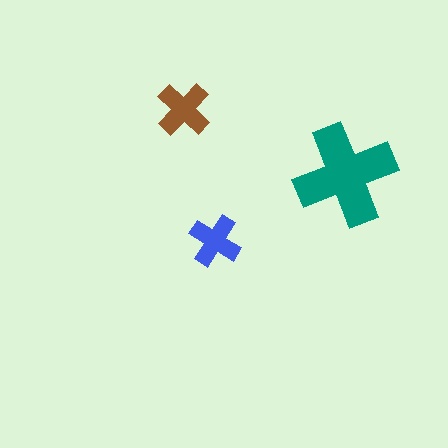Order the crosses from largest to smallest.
the teal one, the brown one, the blue one.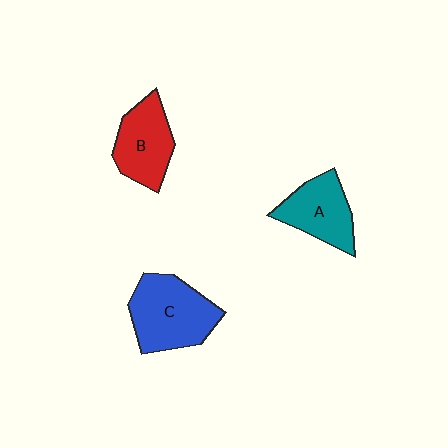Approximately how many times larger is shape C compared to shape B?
Approximately 1.3 times.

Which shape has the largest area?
Shape C (blue).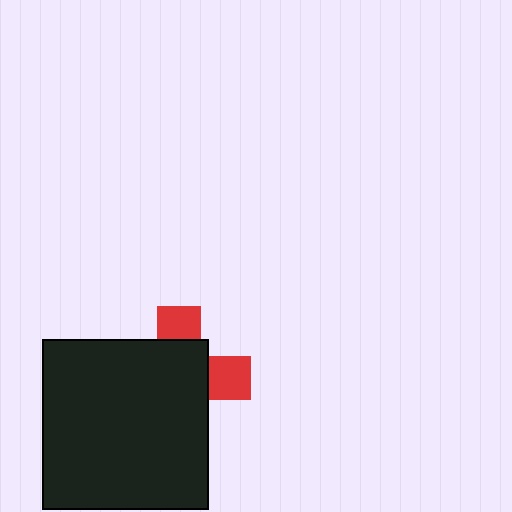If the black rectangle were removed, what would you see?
You would see the complete red cross.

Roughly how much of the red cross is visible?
A small part of it is visible (roughly 31%).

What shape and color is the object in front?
The object in front is a black rectangle.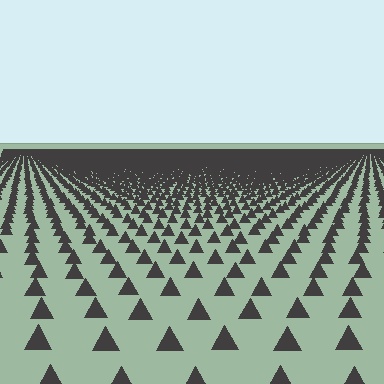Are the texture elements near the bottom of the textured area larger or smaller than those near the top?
Larger. Near the bottom, elements are closer to the viewer and appear at a bigger on-screen size.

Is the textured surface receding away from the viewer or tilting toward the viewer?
The surface is receding away from the viewer. Texture elements get smaller and denser toward the top.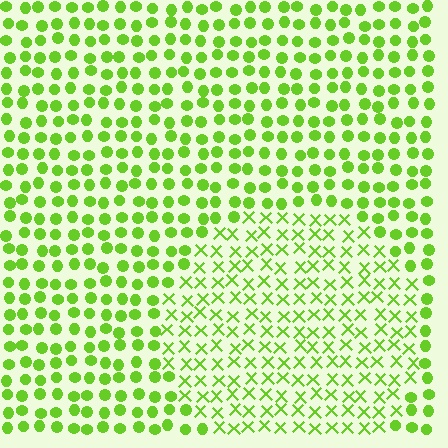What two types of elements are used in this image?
The image uses X marks inside the circle region and circles outside it.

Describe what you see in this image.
The image is filled with small lime elements arranged in a uniform grid. A circle-shaped region contains X marks, while the surrounding area contains circles. The boundary is defined purely by the change in element shape.